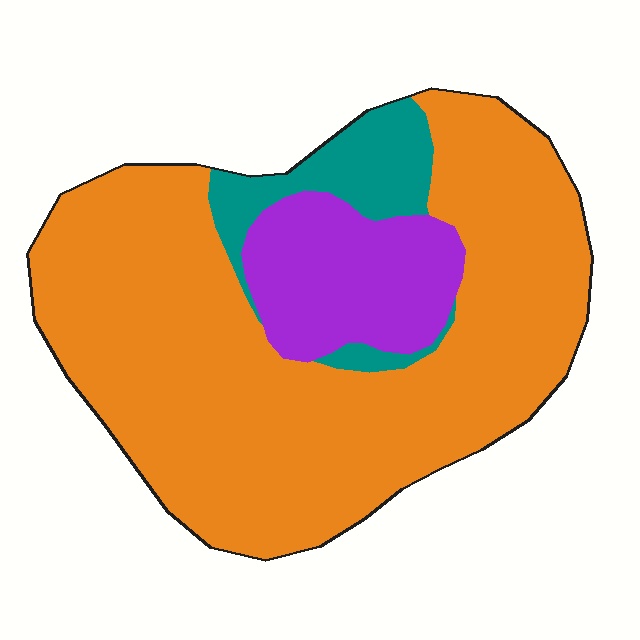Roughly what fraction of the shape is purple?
Purple covers around 15% of the shape.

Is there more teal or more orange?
Orange.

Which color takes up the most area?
Orange, at roughly 75%.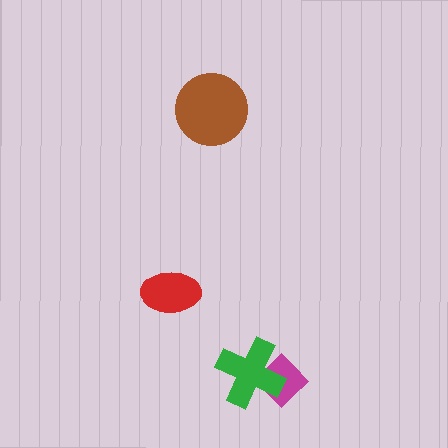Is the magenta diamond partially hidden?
Yes, it is partially covered by another shape.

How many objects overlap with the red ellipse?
0 objects overlap with the red ellipse.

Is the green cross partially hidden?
No, no other shape covers it.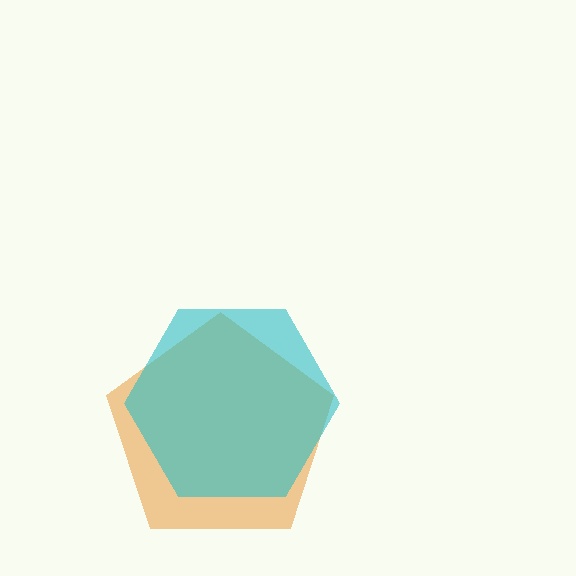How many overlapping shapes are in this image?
There are 2 overlapping shapes in the image.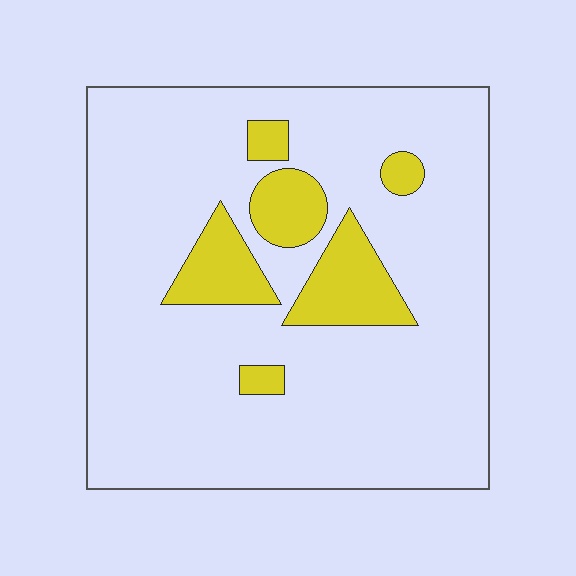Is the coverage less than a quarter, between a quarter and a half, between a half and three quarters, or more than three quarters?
Less than a quarter.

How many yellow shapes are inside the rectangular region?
6.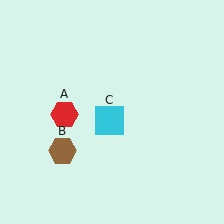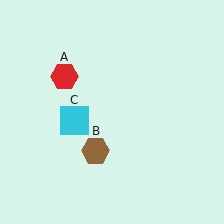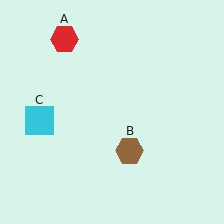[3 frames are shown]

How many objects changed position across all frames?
3 objects changed position: red hexagon (object A), brown hexagon (object B), cyan square (object C).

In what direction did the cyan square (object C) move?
The cyan square (object C) moved left.